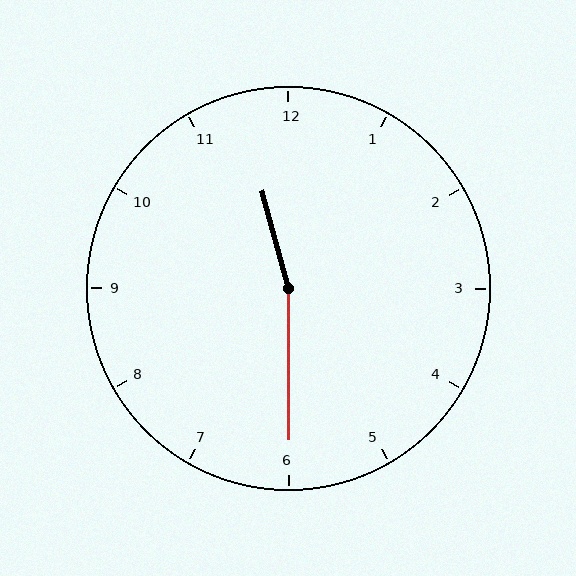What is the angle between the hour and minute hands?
Approximately 165 degrees.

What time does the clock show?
11:30.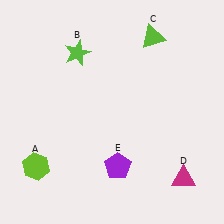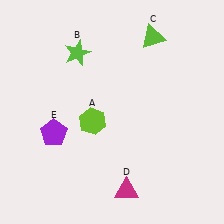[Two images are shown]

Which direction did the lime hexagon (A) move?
The lime hexagon (A) moved right.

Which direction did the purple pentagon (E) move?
The purple pentagon (E) moved left.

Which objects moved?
The objects that moved are: the lime hexagon (A), the magenta triangle (D), the purple pentagon (E).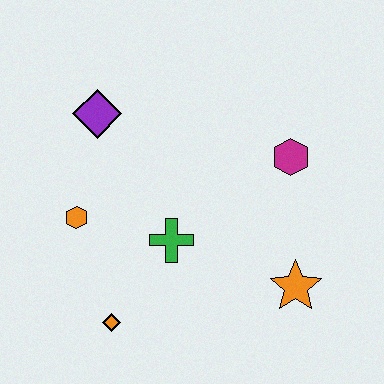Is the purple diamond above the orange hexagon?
Yes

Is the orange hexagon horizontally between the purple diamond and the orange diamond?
No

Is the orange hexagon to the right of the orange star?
No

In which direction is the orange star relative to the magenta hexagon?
The orange star is below the magenta hexagon.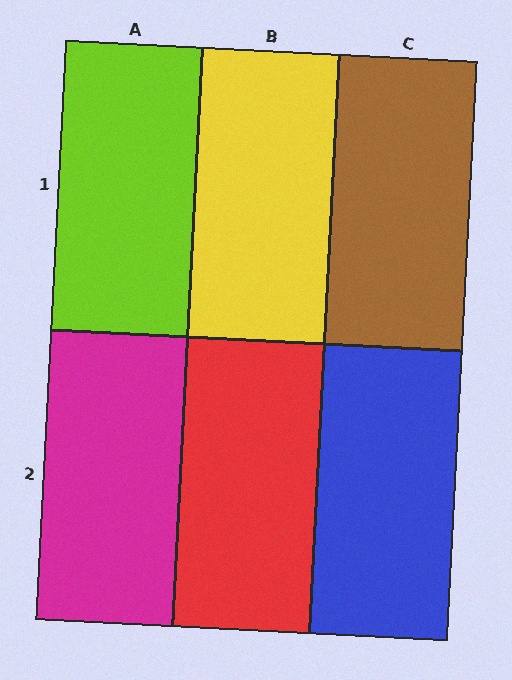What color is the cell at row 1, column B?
Yellow.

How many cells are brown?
1 cell is brown.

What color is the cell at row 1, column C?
Brown.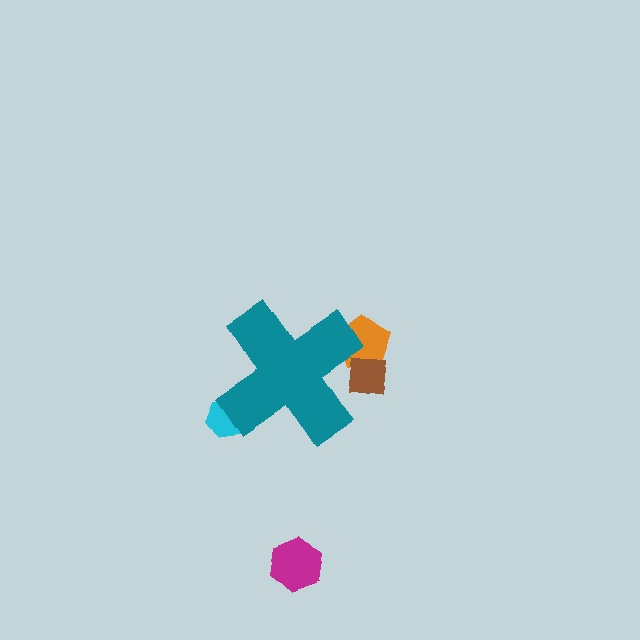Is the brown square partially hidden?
Yes, the brown square is partially hidden behind the teal cross.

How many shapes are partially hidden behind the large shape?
3 shapes are partially hidden.